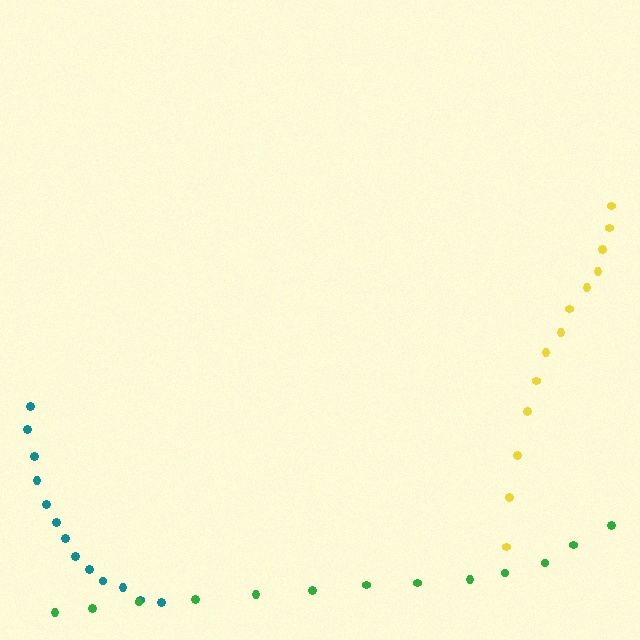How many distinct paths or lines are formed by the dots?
There are 3 distinct paths.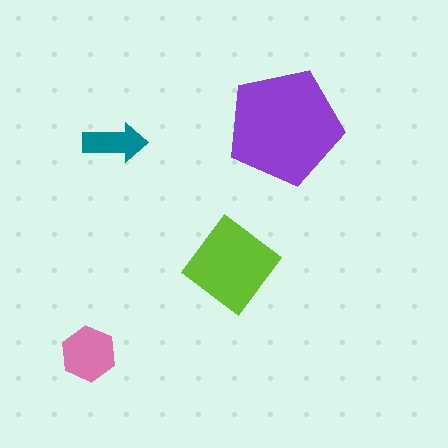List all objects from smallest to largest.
The teal arrow, the pink hexagon, the lime diamond, the purple pentagon.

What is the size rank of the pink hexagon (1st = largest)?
3rd.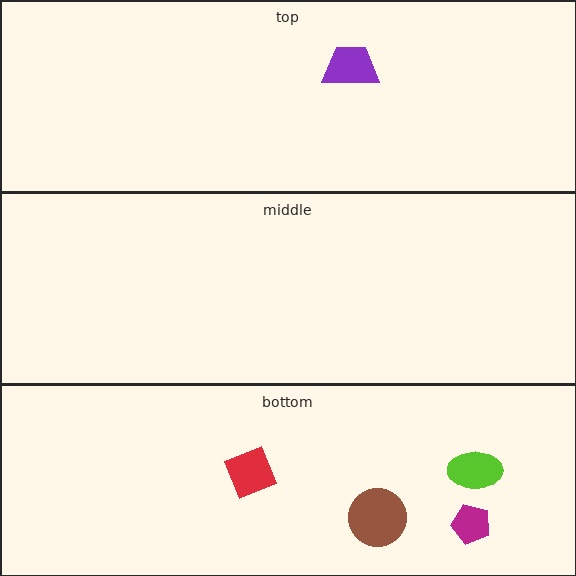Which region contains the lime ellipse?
The bottom region.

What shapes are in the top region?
The purple trapezoid.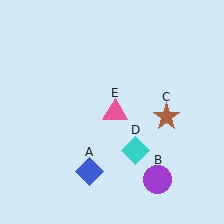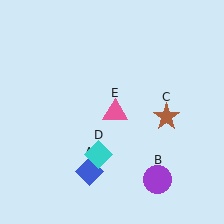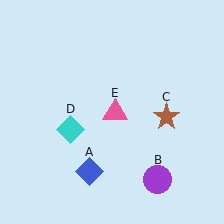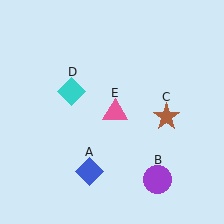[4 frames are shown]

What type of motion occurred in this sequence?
The cyan diamond (object D) rotated clockwise around the center of the scene.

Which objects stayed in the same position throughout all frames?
Blue diamond (object A) and purple circle (object B) and brown star (object C) and pink triangle (object E) remained stationary.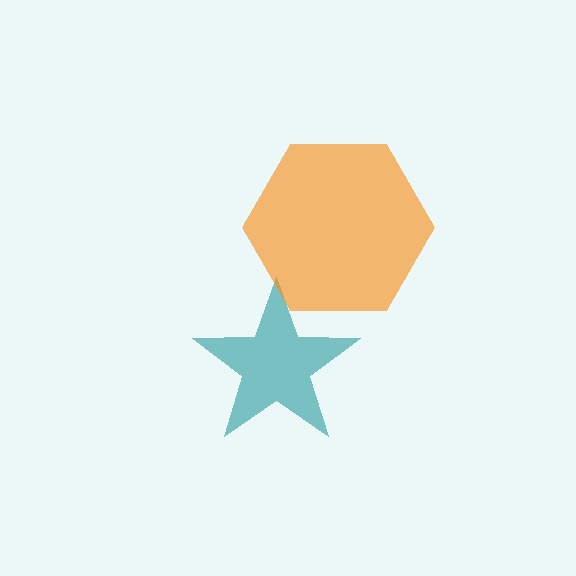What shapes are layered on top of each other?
The layered shapes are: a teal star, an orange hexagon.